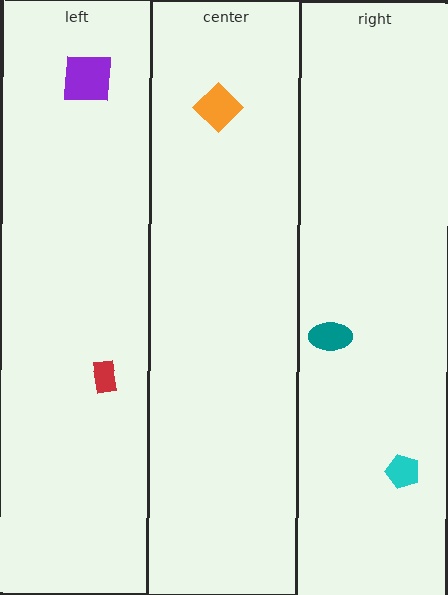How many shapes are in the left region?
2.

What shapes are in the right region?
The cyan pentagon, the teal ellipse.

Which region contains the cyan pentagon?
The right region.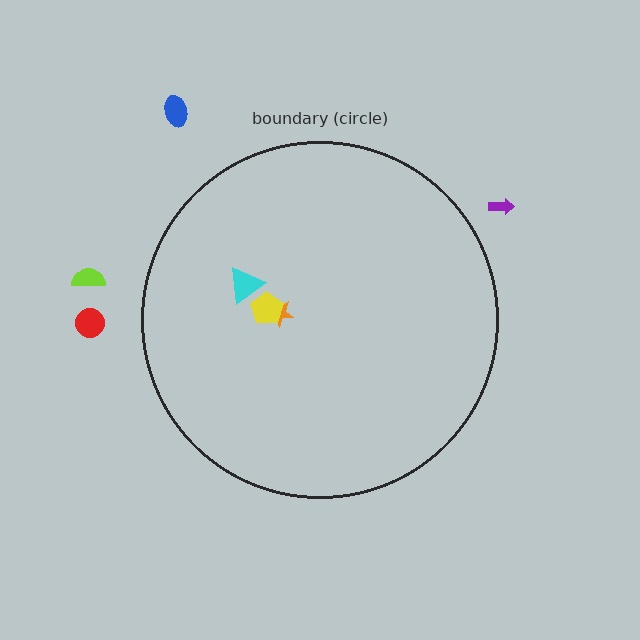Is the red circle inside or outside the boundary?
Outside.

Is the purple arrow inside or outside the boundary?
Outside.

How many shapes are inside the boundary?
3 inside, 4 outside.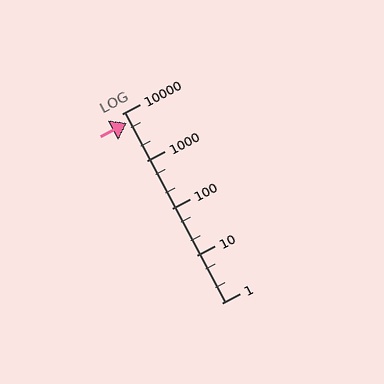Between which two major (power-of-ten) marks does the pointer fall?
The pointer is between 1000 and 10000.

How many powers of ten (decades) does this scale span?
The scale spans 4 decades, from 1 to 10000.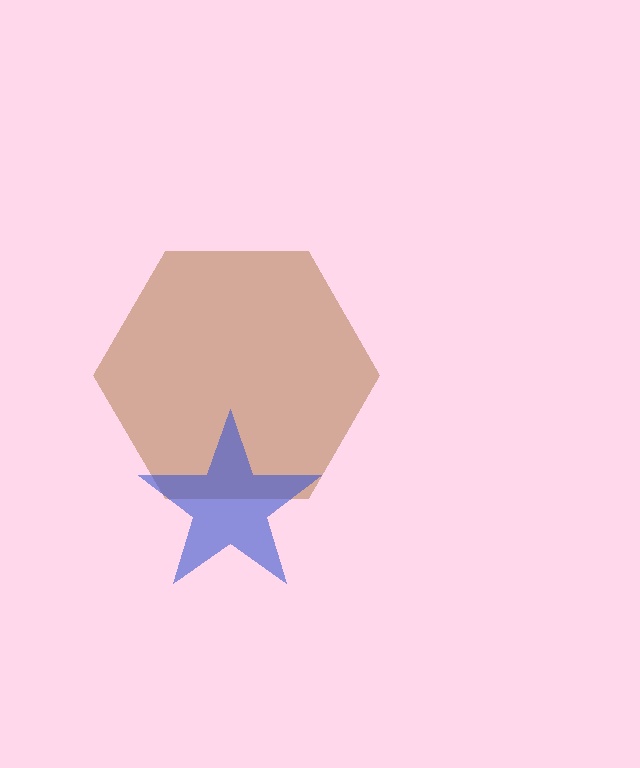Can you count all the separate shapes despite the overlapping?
Yes, there are 2 separate shapes.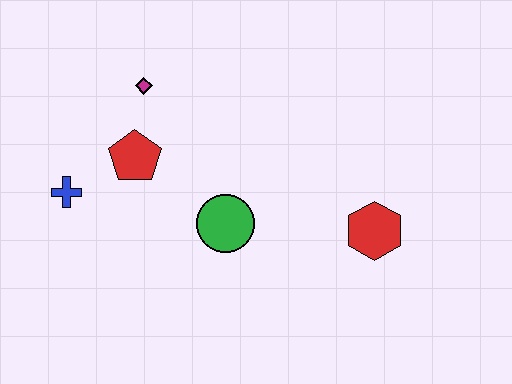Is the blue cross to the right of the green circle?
No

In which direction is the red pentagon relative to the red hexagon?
The red pentagon is to the left of the red hexagon.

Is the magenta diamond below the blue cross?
No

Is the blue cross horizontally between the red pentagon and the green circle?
No